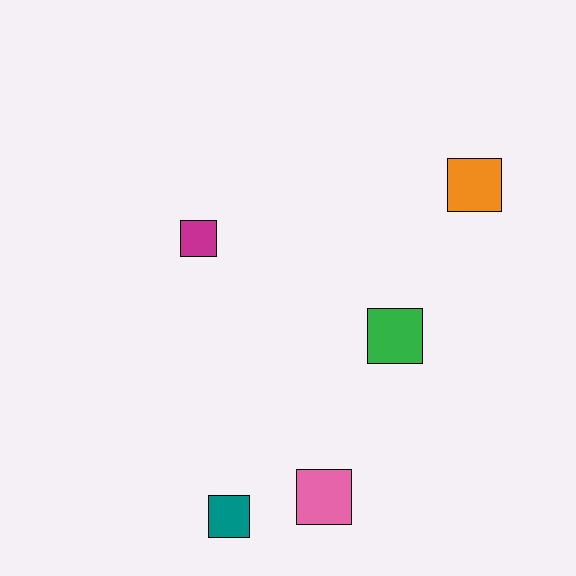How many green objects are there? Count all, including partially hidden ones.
There is 1 green object.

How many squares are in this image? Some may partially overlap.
There are 5 squares.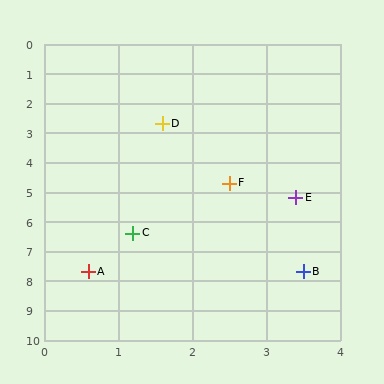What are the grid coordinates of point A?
Point A is at approximately (0.6, 7.7).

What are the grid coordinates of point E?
Point E is at approximately (3.4, 5.2).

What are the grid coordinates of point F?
Point F is at approximately (2.5, 4.7).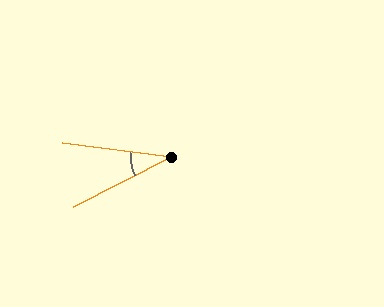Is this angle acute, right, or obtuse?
It is acute.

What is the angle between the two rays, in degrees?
Approximately 35 degrees.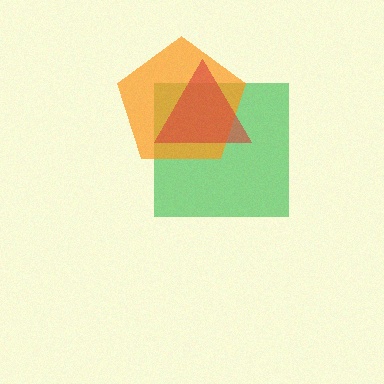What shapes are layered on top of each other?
The layered shapes are: a green square, an orange pentagon, a red triangle.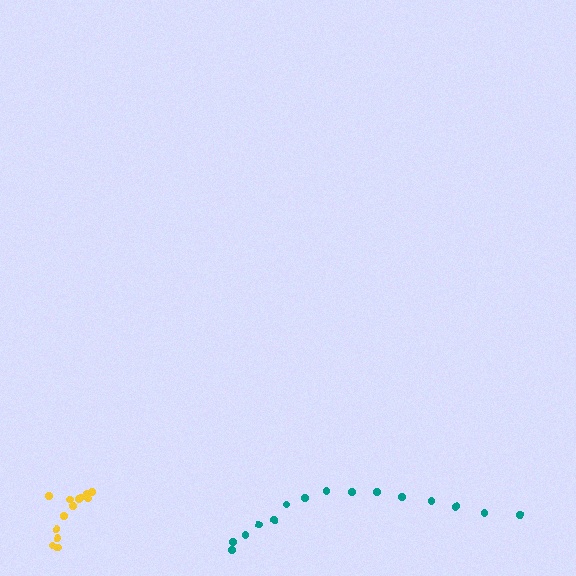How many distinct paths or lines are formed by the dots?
There are 2 distinct paths.